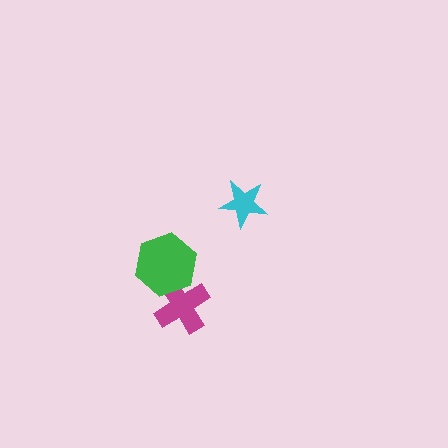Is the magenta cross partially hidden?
Yes, it is partially covered by another shape.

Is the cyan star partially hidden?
No, no other shape covers it.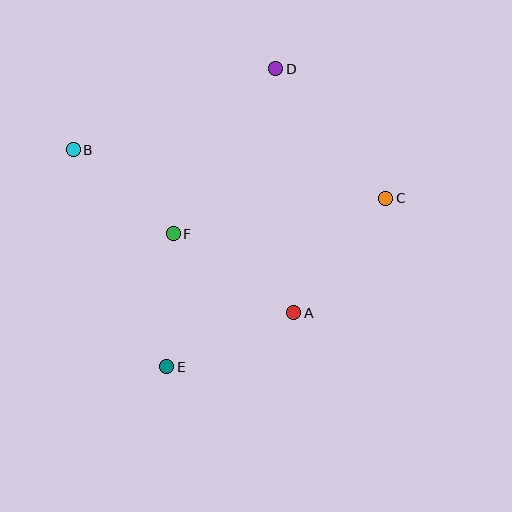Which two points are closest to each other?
Points B and F are closest to each other.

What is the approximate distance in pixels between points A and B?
The distance between A and B is approximately 274 pixels.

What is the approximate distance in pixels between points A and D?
The distance between A and D is approximately 245 pixels.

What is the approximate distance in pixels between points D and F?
The distance between D and F is approximately 194 pixels.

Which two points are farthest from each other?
Points D and E are farthest from each other.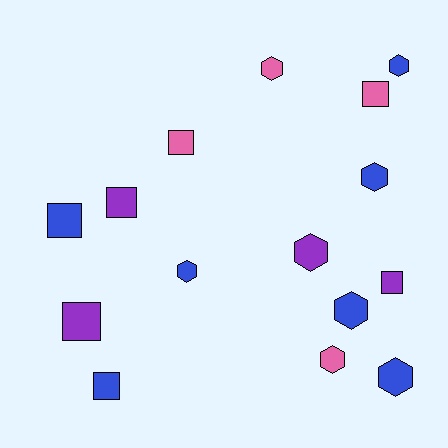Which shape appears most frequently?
Hexagon, with 8 objects.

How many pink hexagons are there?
There are 2 pink hexagons.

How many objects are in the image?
There are 15 objects.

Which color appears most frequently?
Blue, with 7 objects.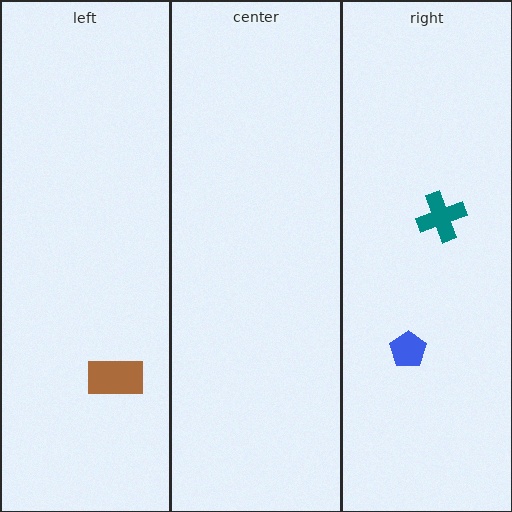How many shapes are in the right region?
2.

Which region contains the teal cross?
The right region.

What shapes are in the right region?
The teal cross, the blue pentagon.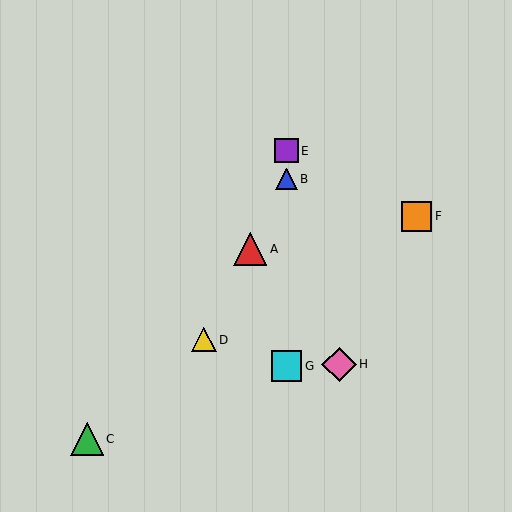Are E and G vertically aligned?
Yes, both are at x≈287.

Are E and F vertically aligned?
No, E is at x≈287 and F is at x≈416.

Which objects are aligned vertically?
Objects B, E, G are aligned vertically.